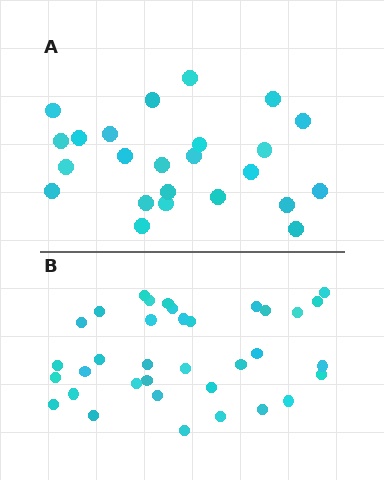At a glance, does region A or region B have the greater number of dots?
Region B (the bottom region) has more dots.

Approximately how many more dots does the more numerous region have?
Region B has roughly 12 or so more dots than region A.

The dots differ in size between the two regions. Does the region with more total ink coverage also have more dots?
No. Region A has more total ink coverage because its dots are larger, but region B actually contains more individual dots. Total area can be misleading — the number of items is what matters here.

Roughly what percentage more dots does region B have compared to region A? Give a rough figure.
About 45% more.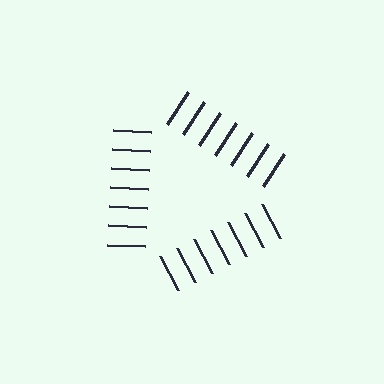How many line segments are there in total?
21 — 7 along each of the 3 edges.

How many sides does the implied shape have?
3 sides — the line-ends trace a triangle.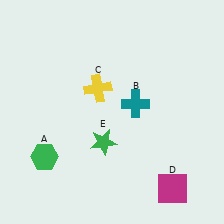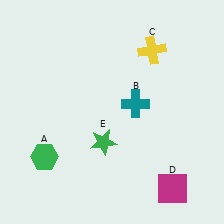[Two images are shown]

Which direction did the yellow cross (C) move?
The yellow cross (C) moved right.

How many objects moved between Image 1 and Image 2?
1 object moved between the two images.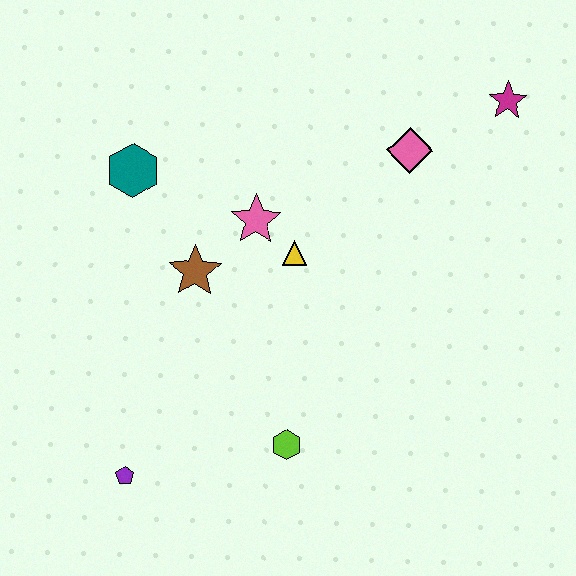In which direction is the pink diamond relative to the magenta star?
The pink diamond is to the left of the magenta star.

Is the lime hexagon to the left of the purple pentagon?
No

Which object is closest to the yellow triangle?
The pink star is closest to the yellow triangle.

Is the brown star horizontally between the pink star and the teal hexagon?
Yes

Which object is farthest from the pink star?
The purple pentagon is farthest from the pink star.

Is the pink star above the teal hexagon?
No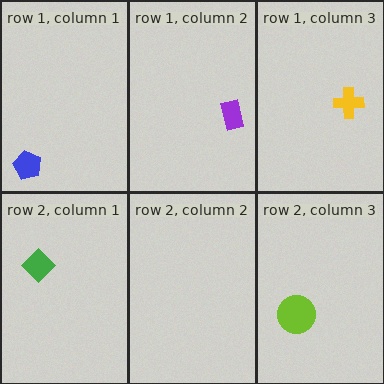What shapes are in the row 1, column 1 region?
The blue pentagon.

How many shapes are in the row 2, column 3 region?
1.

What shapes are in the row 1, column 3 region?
The yellow cross.